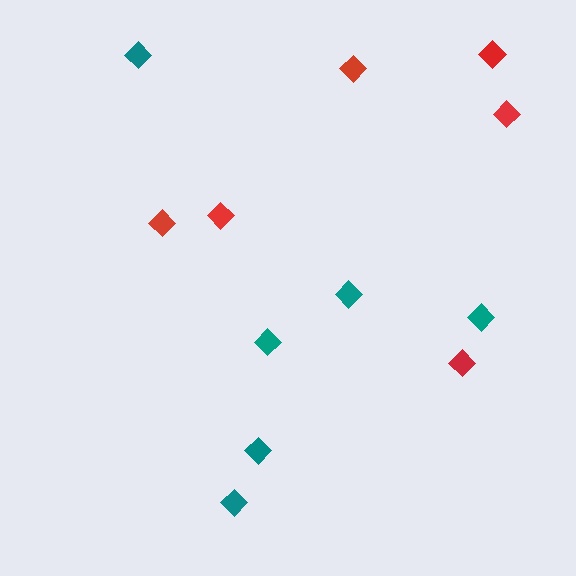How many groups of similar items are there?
There are 2 groups: one group of teal diamonds (6) and one group of red diamonds (6).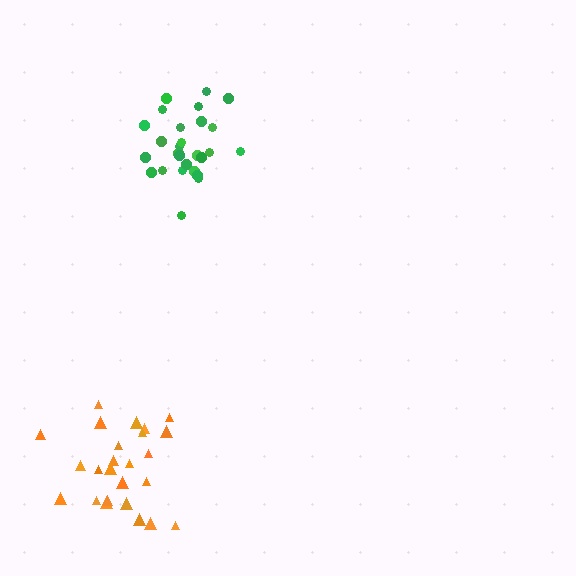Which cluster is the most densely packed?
Green.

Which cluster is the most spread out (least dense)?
Orange.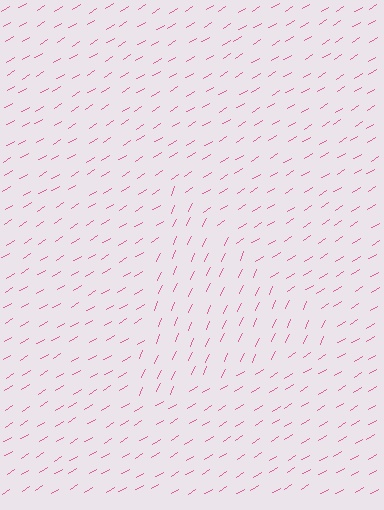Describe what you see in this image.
The image is filled with small pink line segments. A triangle region in the image has lines oriented differently from the surrounding lines, creating a visible texture boundary.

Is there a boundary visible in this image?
Yes, there is a texture boundary formed by a change in line orientation.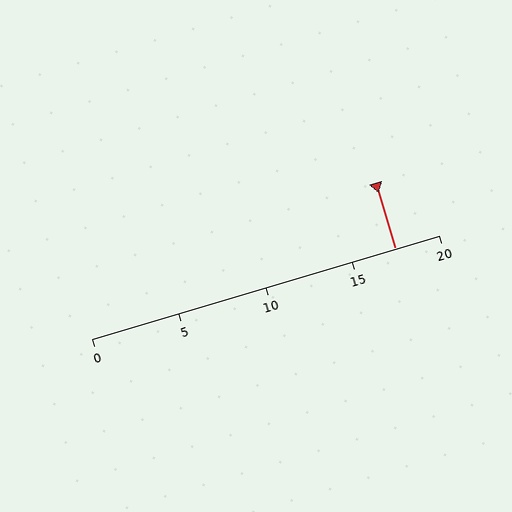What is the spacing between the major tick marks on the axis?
The major ticks are spaced 5 apart.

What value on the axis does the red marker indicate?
The marker indicates approximately 17.5.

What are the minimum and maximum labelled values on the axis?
The axis runs from 0 to 20.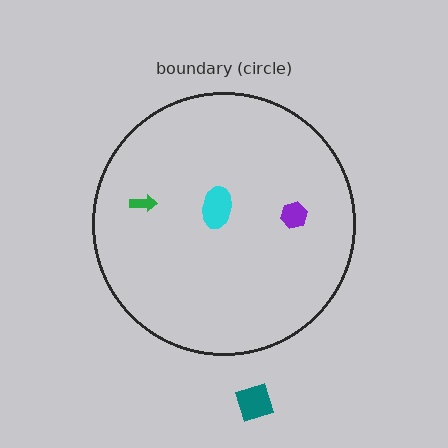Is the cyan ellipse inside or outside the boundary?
Inside.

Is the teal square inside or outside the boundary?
Outside.